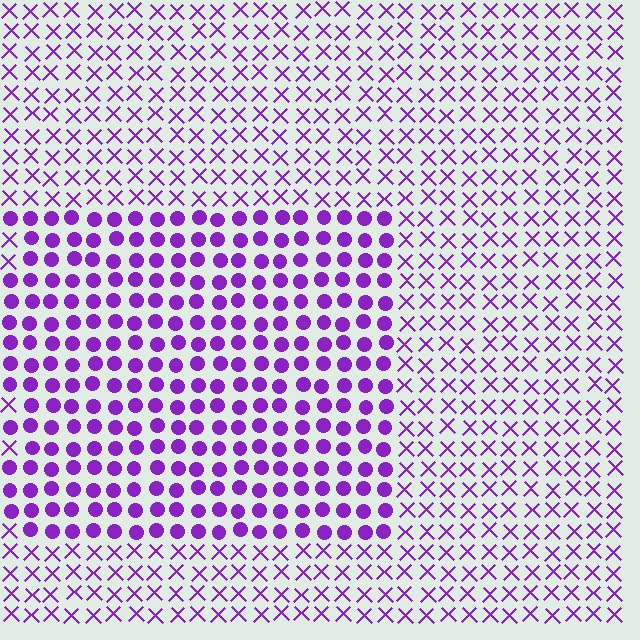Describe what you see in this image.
The image is filled with small purple elements arranged in a uniform grid. A rectangle-shaped region contains circles, while the surrounding area contains X marks. The boundary is defined purely by the change in element shape.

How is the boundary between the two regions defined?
The boundary is defined by a change in element shape: circles inside vs. X marks outside. All elements share the same color and spacing.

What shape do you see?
I see a rectangle.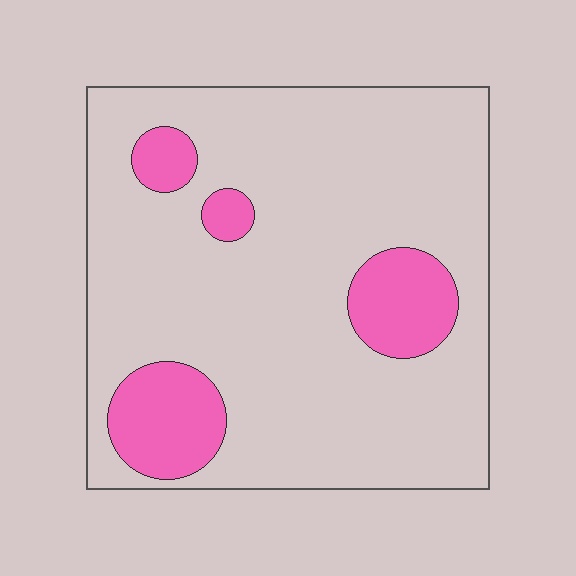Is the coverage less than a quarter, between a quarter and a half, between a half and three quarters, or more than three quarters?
Less than a quarter.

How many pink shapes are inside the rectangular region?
4.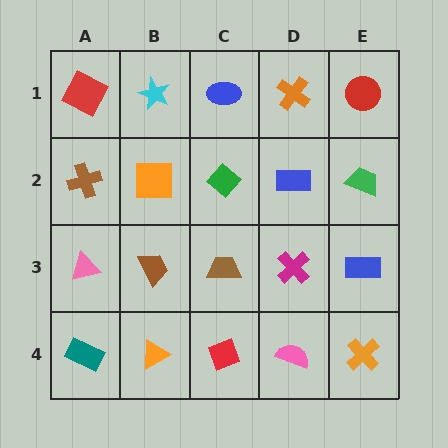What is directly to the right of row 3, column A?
A brown trapezoid.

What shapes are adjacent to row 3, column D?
A blue rectangle (row 2, column D), a pink semicircle (row 4, column D), a brown trapezoid (row 3, column C), a blue rectangle (row 3, column E).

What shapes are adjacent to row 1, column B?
An orange square (row 2, column B), a red square (row 1, column A), a blue ellipse (row 1, column C).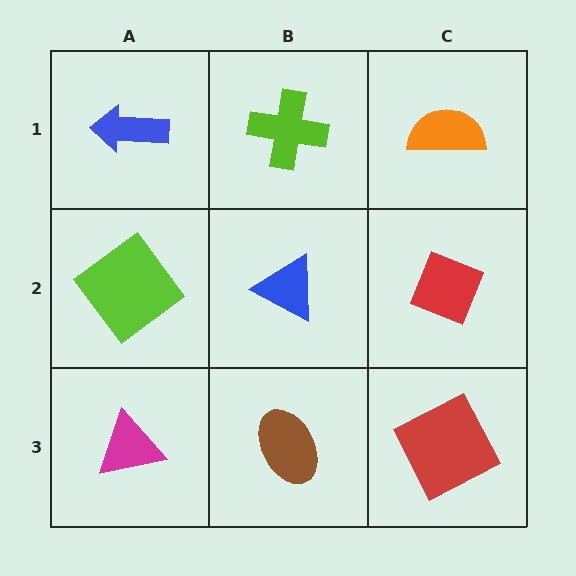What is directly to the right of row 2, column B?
A red diamond.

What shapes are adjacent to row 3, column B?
A blue triangle (row 2, column B), a magenta triangle (row 3, column A), a red square (row 3, column C).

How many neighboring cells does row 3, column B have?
3.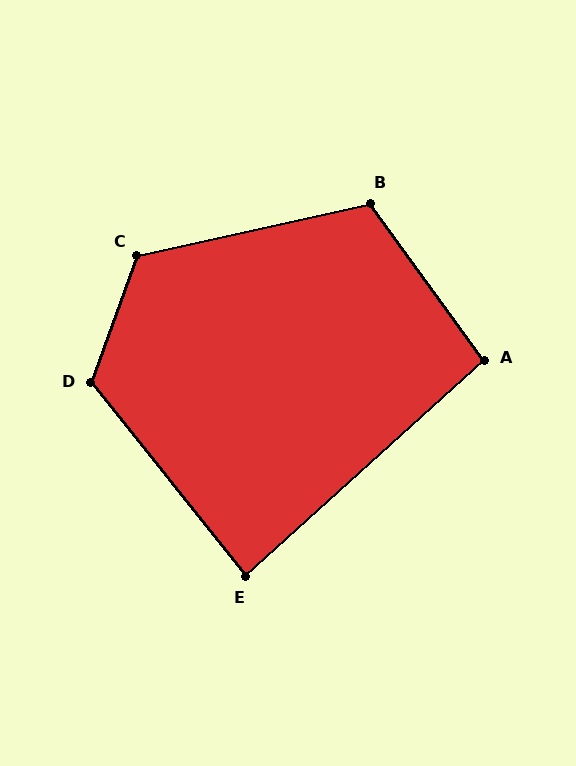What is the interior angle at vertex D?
Approximately 121 degrees (obtuse).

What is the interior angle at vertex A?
Approximately 96 degrees (obtuse).